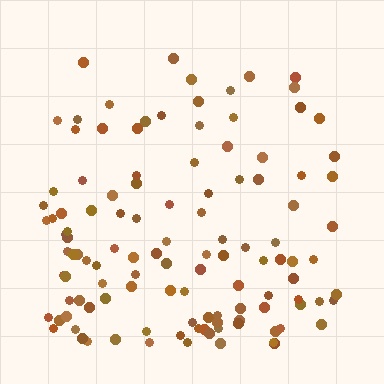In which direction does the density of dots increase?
From top to bottom, with the bottom side densest.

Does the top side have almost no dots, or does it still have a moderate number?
Still a moderate number, just noticeably fewer than the bottom.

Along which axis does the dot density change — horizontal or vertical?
Vertical.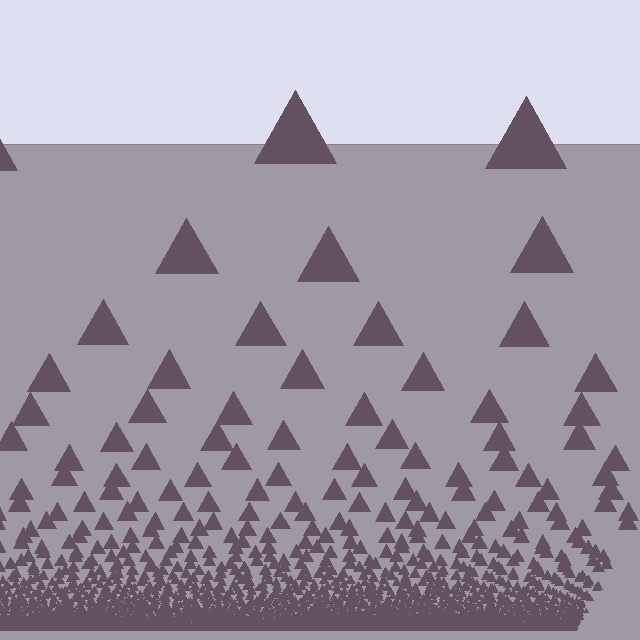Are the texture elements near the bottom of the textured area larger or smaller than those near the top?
Smaller. The gradient is inverted — elements near the bottom are smaller and denser.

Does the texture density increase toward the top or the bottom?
Density increases toward the bottom.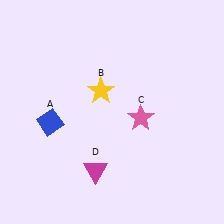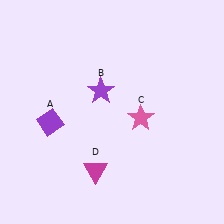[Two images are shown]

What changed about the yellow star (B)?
In Image 1, B is yellow. In Image 2, it changed to purple.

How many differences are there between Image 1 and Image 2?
There are 2 differences between the two images.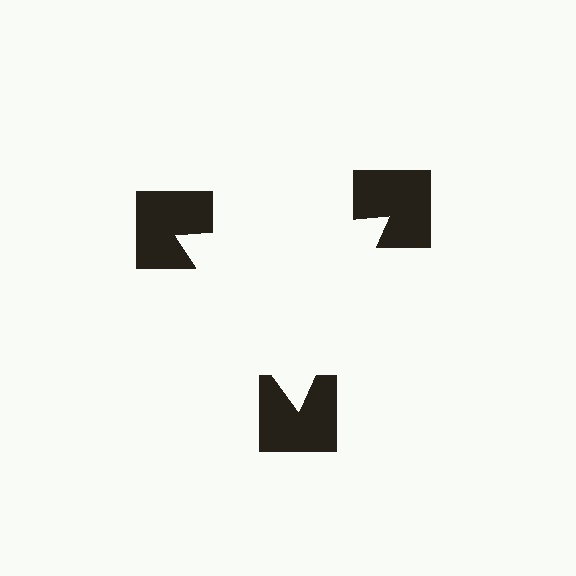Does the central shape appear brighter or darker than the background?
It typically appears slightly brighter than the background, even though no actual brightness change is drawn.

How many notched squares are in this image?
There are 3 — one at each vertex of the illusory triangle.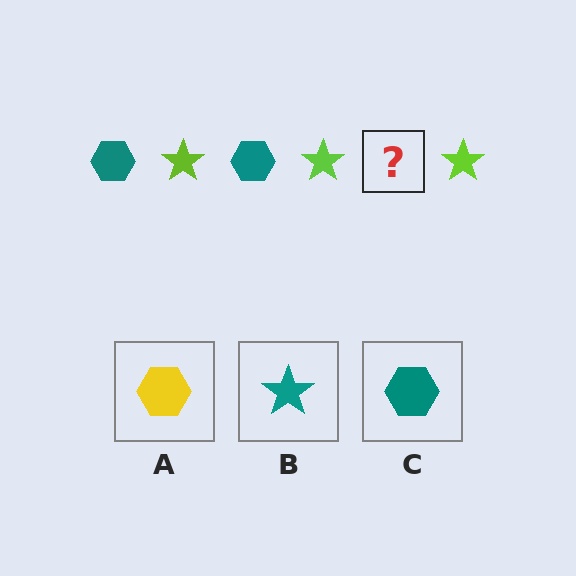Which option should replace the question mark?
Option C.